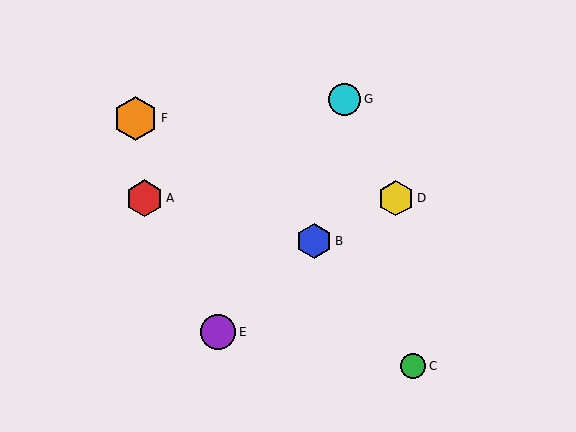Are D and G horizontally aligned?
No, D is at y≈198 and G is at y≈99.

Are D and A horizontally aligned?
Yes, both are at y≈198.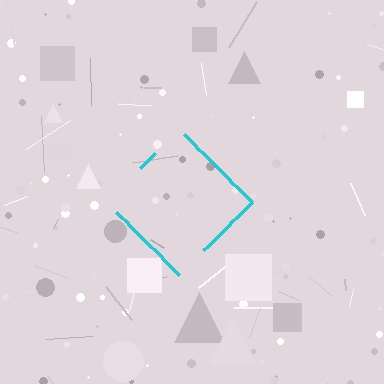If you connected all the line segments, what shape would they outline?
They would outline a diamond.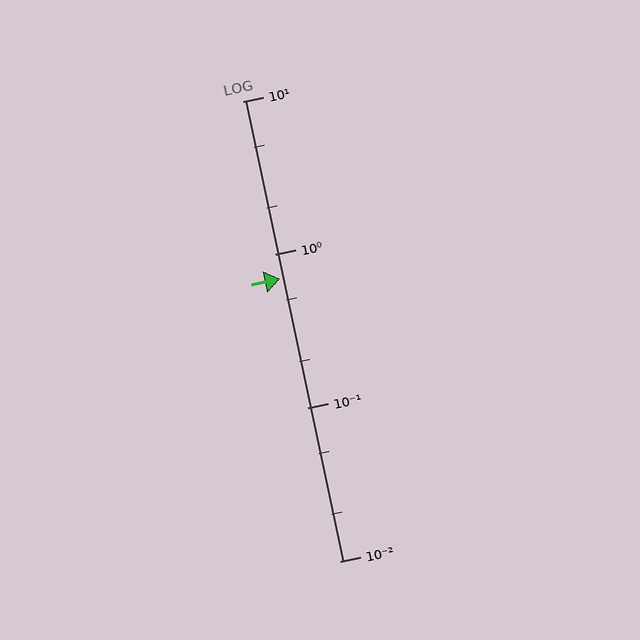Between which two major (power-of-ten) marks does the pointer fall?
The pointer is between 0.1 and 1.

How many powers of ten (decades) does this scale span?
The scale spans 3 decades, from 0.01 to 10.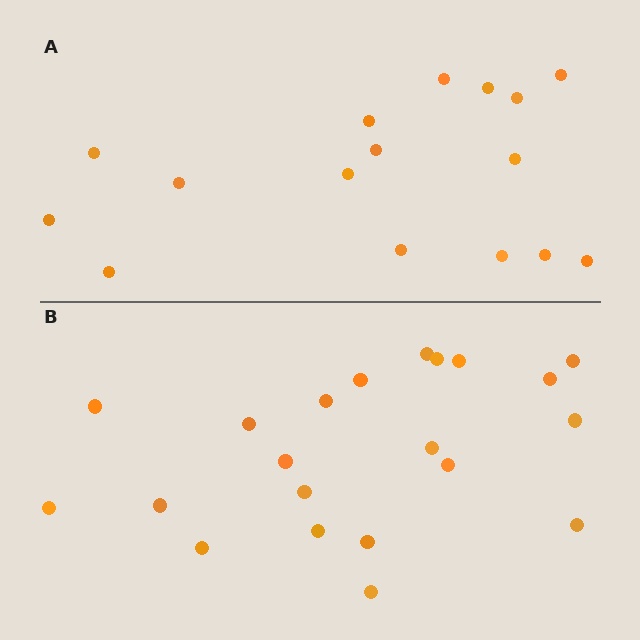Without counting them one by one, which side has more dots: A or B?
Region B (the bottom region) has more dots.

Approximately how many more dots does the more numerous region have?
Region B has about 5 more dots than region A.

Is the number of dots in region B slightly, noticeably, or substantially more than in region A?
Region B has noticeably more, but not dramatically so. The ratio is roughly 1.3 to 1.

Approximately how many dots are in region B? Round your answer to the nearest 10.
About 20 dots. (The exact count is 21, which rounds to 20.)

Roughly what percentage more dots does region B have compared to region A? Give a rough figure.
About 30% more.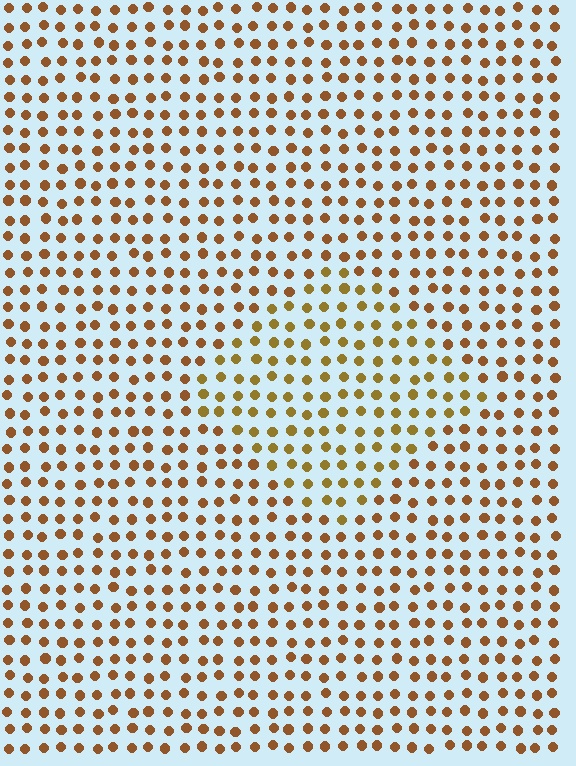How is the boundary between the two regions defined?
The boundary is defined purely by a slight shift in hue (about 21 degrees). Spacing, size, and orientation are identical on both sides.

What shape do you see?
I see a diamond.